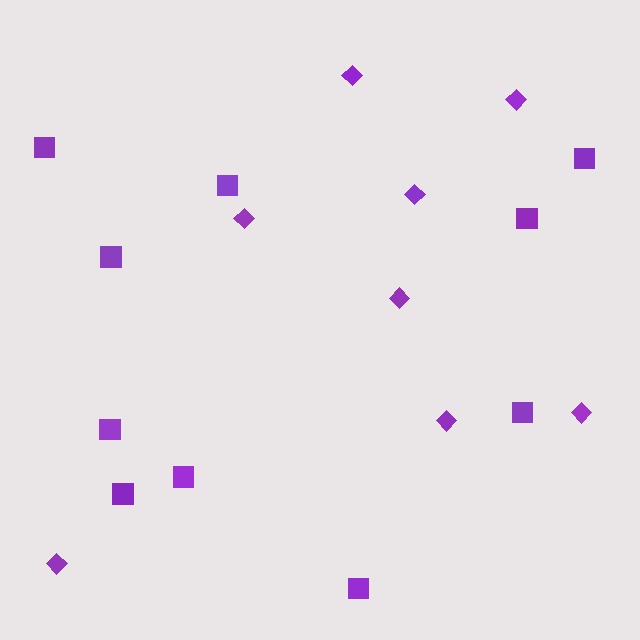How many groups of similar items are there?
There are 2 groups: one group of squares (10) and one group of diamonds (8).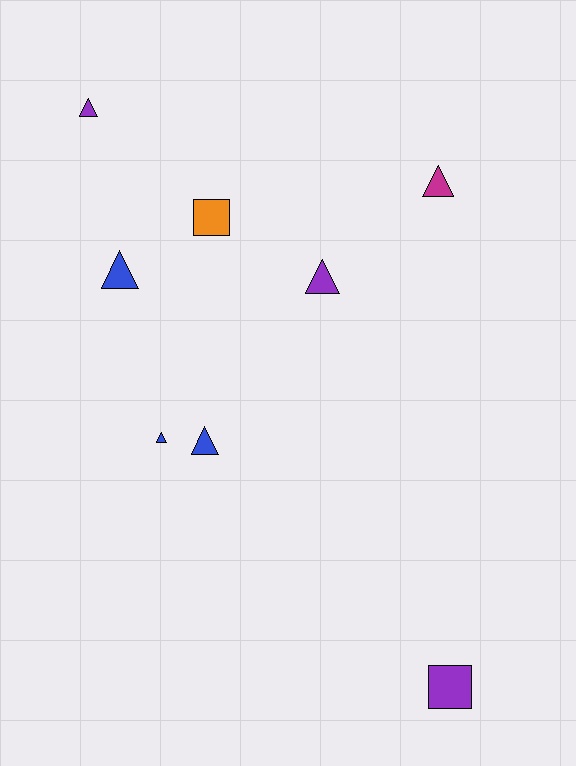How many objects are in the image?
There are 8 objects.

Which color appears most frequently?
Blue, with 3 objects.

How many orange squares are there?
There is 1 orange square.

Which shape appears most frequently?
Triangle, with 6 objects.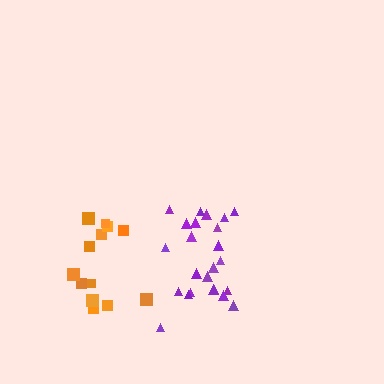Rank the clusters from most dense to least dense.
purple, orange.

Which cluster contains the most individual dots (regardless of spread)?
Purple (24).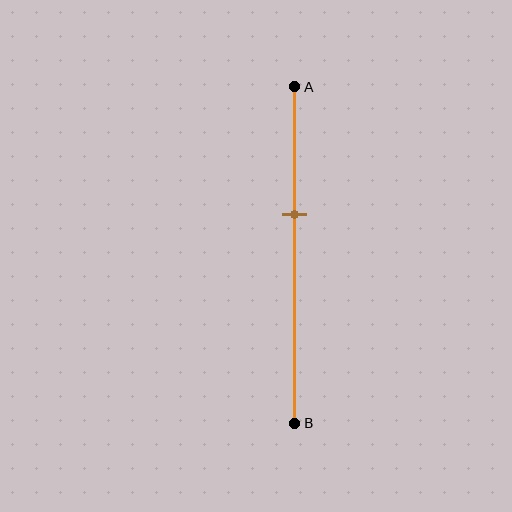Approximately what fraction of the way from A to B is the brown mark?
The brown mark is approximately 40% of the way from A to B.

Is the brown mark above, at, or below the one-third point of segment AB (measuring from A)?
The brown mark is below the one-third point of segment AB.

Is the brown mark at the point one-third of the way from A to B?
No, the mark is at about 40% from A, not at the 33% one-third point.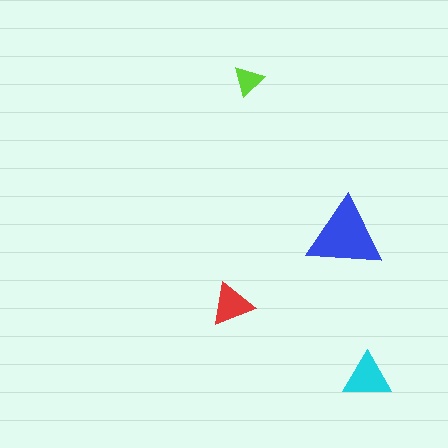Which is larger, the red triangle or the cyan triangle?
The cyan one.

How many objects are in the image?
There are 4 objects in the image.